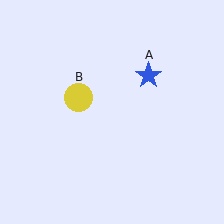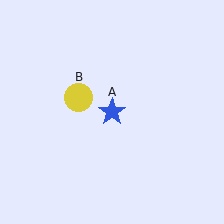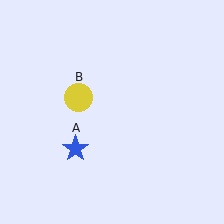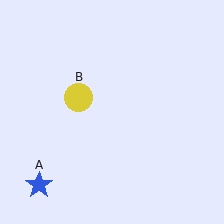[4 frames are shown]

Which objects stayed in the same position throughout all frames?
Yellow circle (object B) remained stationary.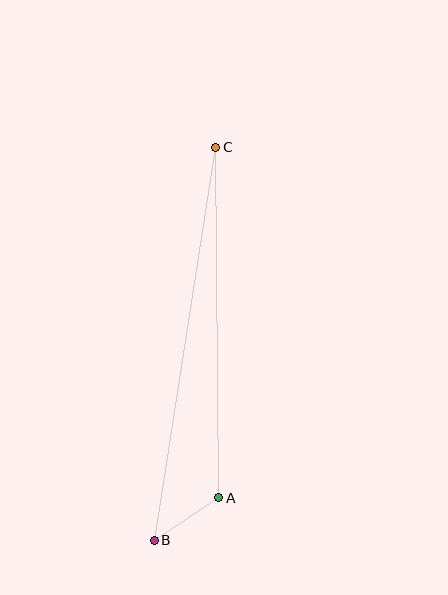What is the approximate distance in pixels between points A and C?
The distance between A and C is approximately 350 pixels.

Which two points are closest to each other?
Points A and B are closest to each other.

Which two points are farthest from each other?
Points B and C are farthest from each other.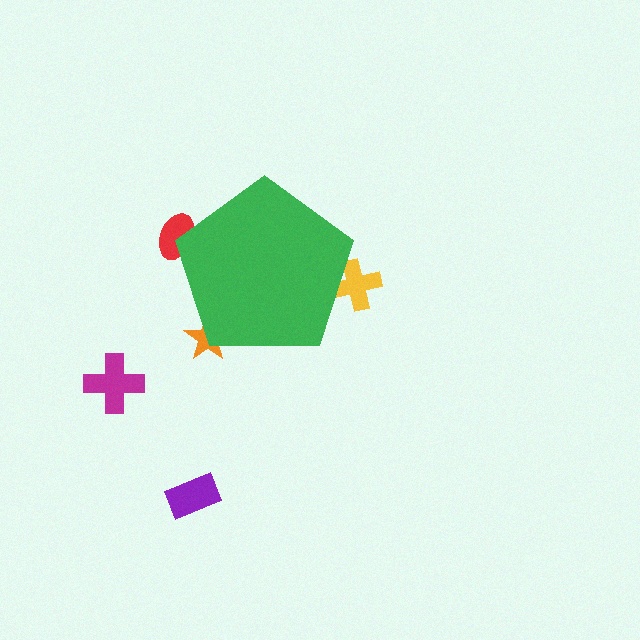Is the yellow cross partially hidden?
Yes, the yellow cross is partially hidden behind the green pentagon.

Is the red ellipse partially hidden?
Yes, the red ellipse is partially hidden behind the green pentagon.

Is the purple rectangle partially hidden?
No, the purple rectangle is fully visible.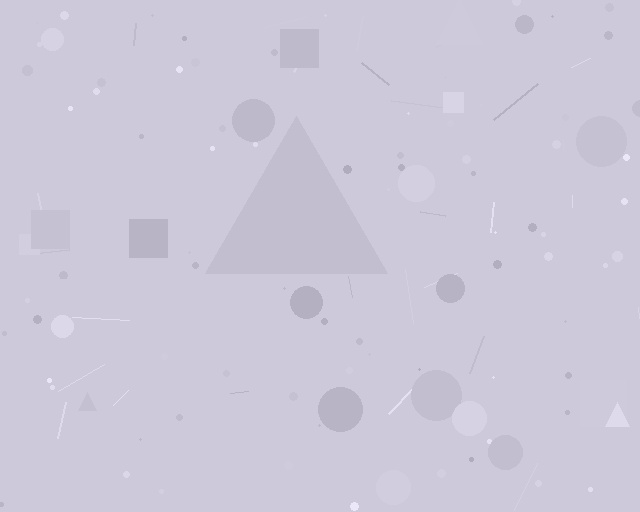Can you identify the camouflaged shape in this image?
The camouflaged shape is a triangle.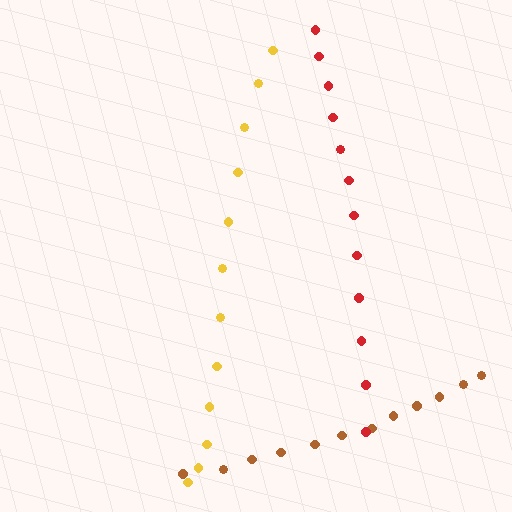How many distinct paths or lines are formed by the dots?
There are 3 distinct paths.